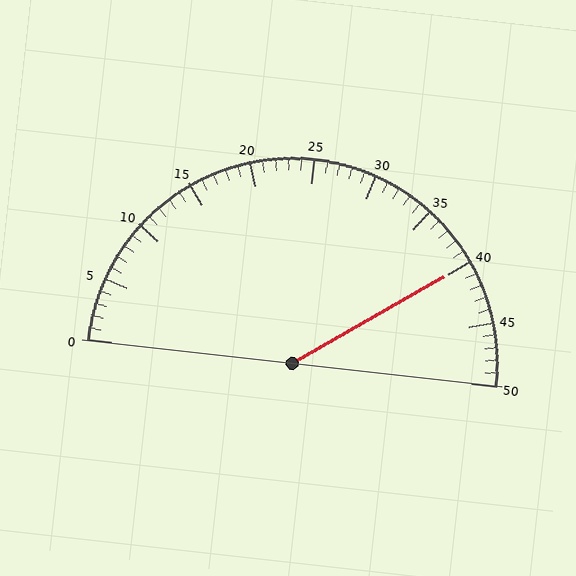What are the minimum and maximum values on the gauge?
The gauge ranges from 0 to 50.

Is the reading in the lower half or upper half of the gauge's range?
The reading is in the upper half of the range (0 to 50).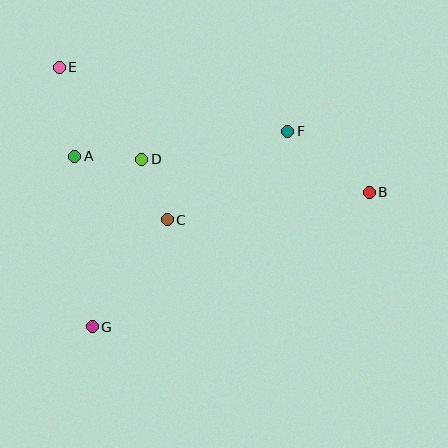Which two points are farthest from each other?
Points B and E are farthest from each other.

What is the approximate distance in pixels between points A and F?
The distance between A and F is approximately 214 pixels.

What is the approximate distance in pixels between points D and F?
The distance between D and F is approximately 149 pixels.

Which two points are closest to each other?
Points C and D are closest to each other.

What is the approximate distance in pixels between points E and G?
The distance between E and G is approximately 262 pixels.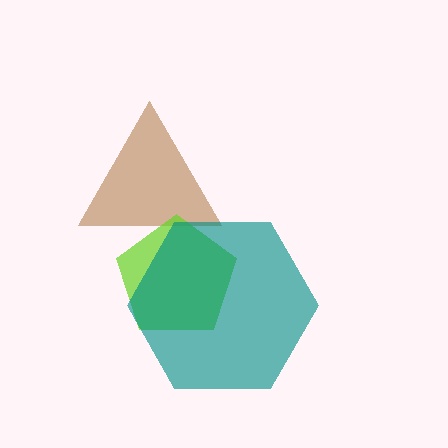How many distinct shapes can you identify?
There are 3 distinct shapes: a brown triangle, a lime pentagon, a teal hexagon.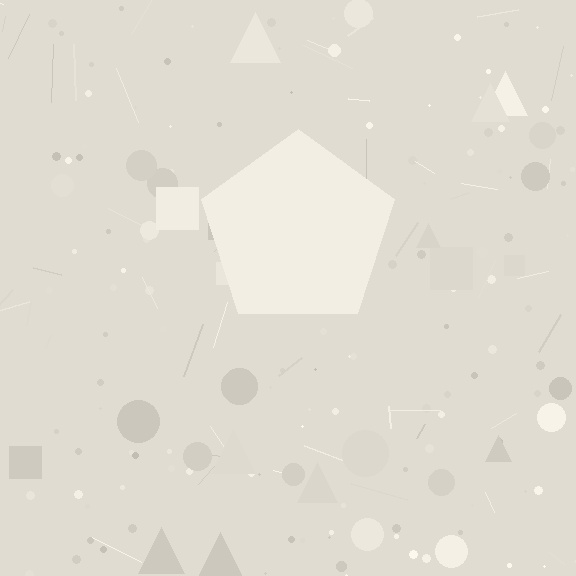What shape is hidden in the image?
A pentagon is hidden in the image.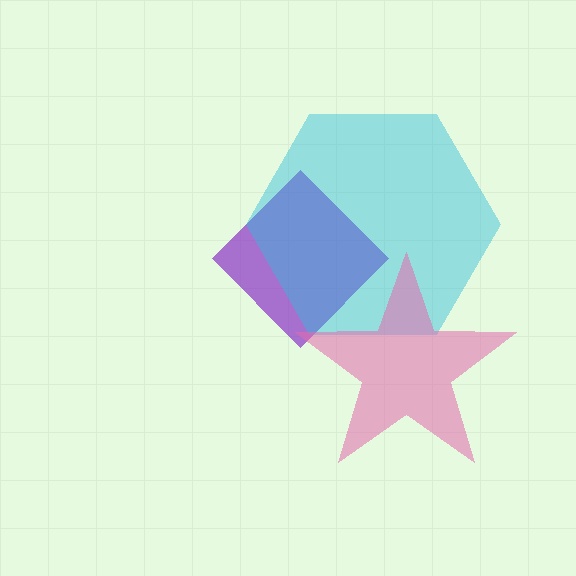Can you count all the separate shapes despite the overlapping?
Yes, there are 3 separate shapes.